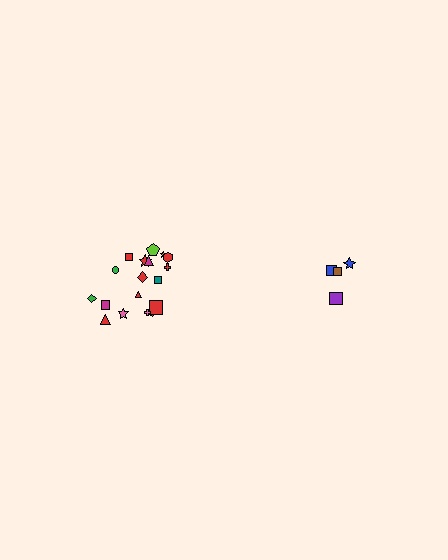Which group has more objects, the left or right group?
The left group.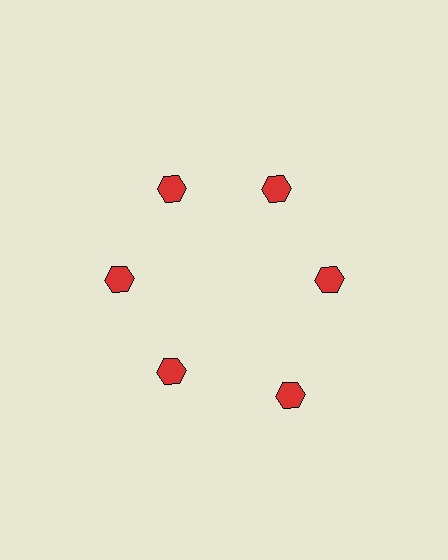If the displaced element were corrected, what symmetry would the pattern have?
It would have 6-fold rotational symmetry — the pattern would map onto itself every 60 degrees.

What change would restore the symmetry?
The symmetry would be restored by moving it inward, back onto the ring so that all 6 hexagons sit at equal angles and equal distance from the center.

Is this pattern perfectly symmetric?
No. The 6 red hexagons are arranged in a ring, but one element near the 5 o'clock position is pushed outward from the center, breaking the 6-fold rotational symmetry.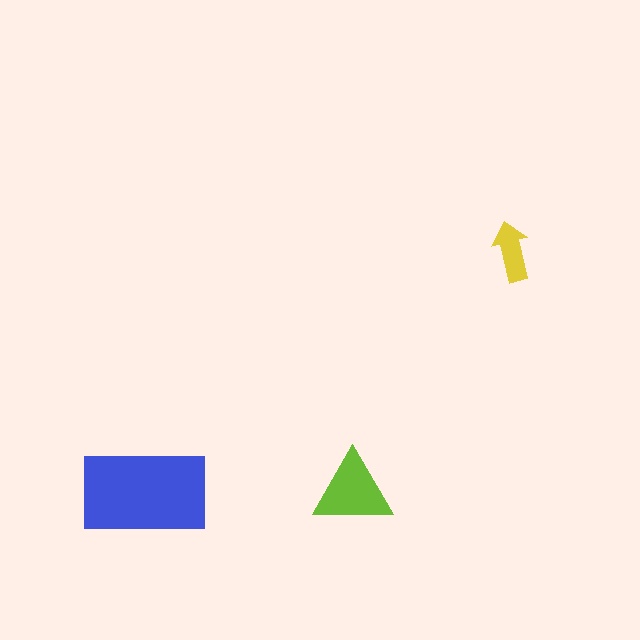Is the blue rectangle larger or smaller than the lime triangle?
Larger.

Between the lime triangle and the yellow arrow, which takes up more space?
The lime triangle.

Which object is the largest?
The blue rectangle.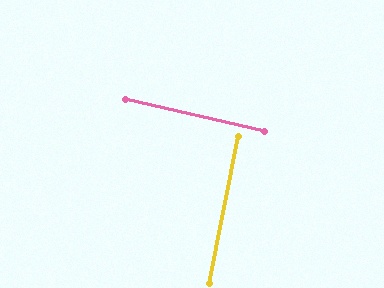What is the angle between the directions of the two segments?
Approximately 88 degrees.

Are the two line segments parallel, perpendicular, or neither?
Perpendicular — they meet at approximately 88°.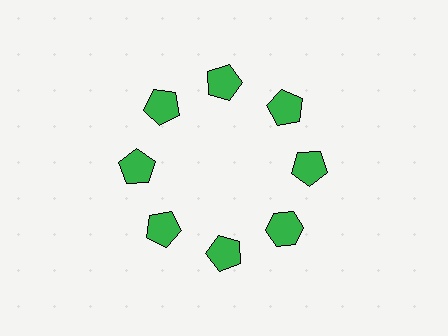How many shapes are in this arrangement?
There are 8 shapes arranged in a ring pattern.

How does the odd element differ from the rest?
It has a different shape: hexagon instead of pentagon.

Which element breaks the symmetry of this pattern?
The green hexagon at roughly the 4 o'clock position breaks the symmetry. All other shapes are green pentagons.